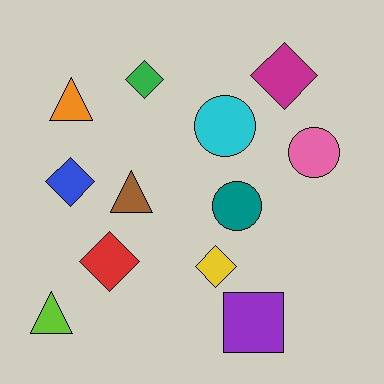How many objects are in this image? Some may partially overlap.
There are 12 objects.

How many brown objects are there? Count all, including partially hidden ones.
There is 1 brown object.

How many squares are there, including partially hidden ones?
There is 1 square.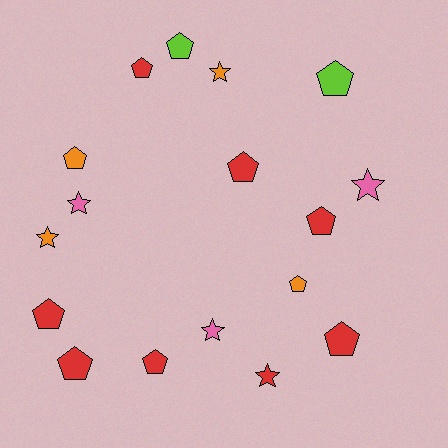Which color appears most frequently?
Red, with 8 objects.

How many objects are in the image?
There are 17 objects.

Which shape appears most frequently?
Pentagon, with 11 objects.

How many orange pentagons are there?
There are 2 orange pentagons.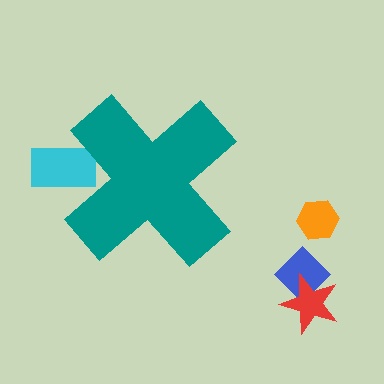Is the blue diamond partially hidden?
No, the blue diamond is fully visible.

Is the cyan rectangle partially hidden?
Yes, the cyan rectangle is partially hidden behind the teal cross.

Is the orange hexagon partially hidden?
No, the orange hexagon is fully visible.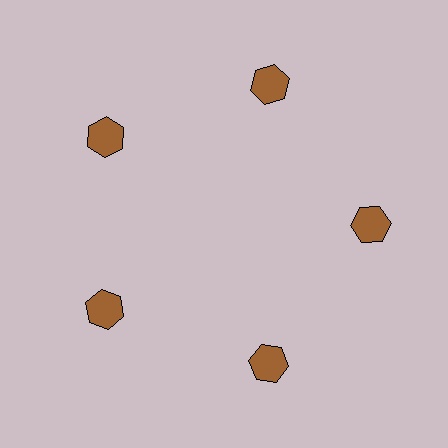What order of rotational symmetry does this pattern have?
This pattern has 5-fold rotational symmetry.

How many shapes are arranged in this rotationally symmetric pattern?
There are 5 shapes, arranged in 5 groups of 1.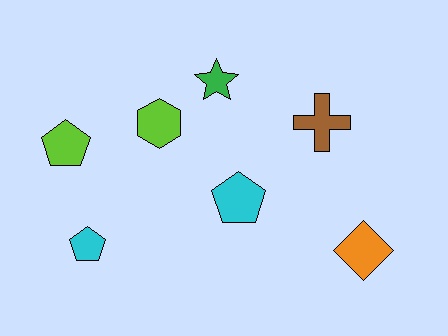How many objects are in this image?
There are 7 objects.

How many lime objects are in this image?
There are 2 lime objects.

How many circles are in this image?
There are no circles.